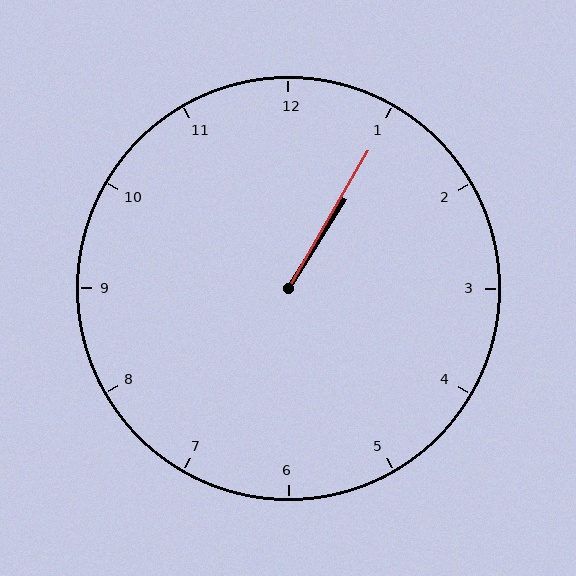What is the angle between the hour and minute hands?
Approximately 2 degrees.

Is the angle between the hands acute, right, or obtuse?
It is acute.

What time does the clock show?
1:05.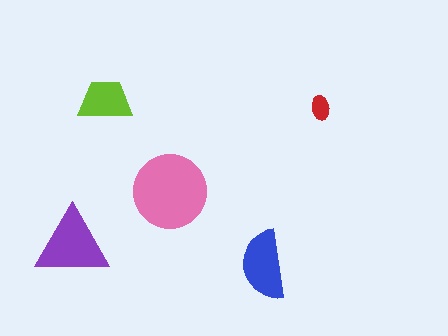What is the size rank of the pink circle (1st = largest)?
1st.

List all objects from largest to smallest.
The pink circle, the purple triangle, the blue semicircle, the lime trapezoid, the red ellipse.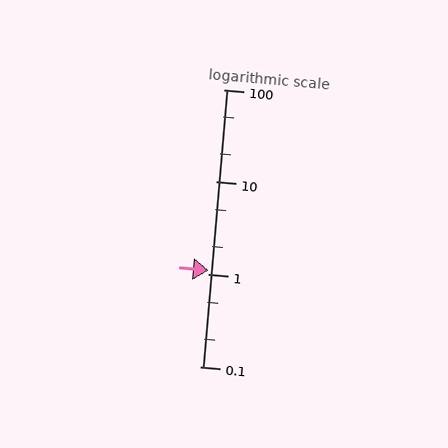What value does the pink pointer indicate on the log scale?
The pointer indicates approximately 1.1.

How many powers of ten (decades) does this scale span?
The scale spans 3 decades, from 0.1 to 100.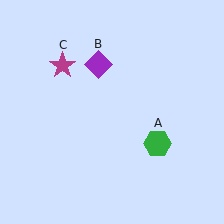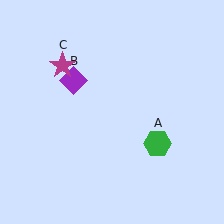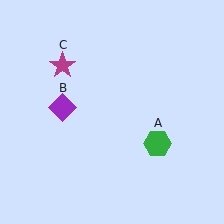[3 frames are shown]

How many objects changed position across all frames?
1 object changed position: purple diamond (object B).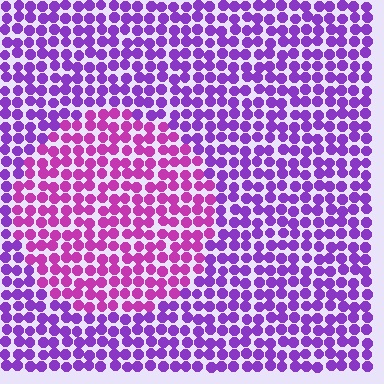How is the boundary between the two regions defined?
The boundary is defined purely by a slight shift in hue (about 34 degrees). Spacing, size, and orientation are identical on both sides.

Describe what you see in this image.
The image is filled with small purple elements in a uniform arrangement. A circle-shaped region is visible where the elements are tinted to a slightly different hue, forming a subtle color boundary.